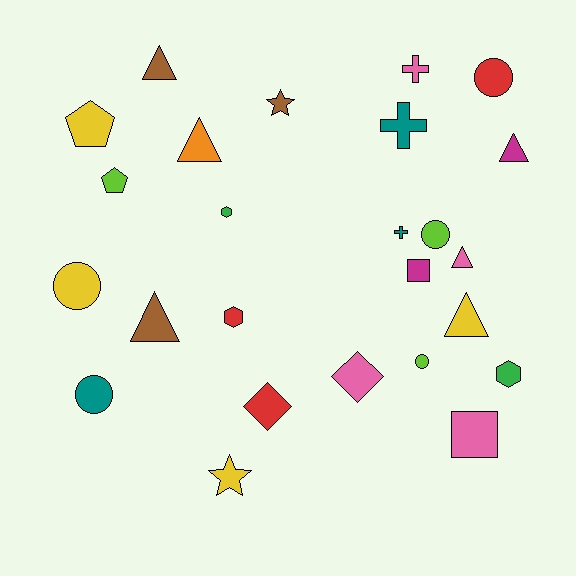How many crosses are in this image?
There are 3 crosses.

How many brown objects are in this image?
There are 3 brown objects.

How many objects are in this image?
There are 25 objects.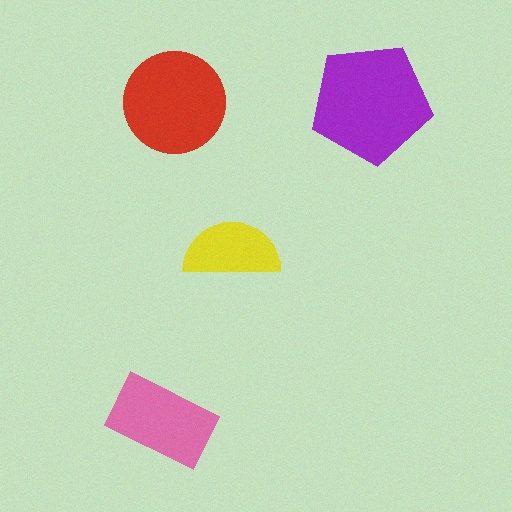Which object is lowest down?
The pink rectangle is bottommost.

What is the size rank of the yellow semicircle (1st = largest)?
4th.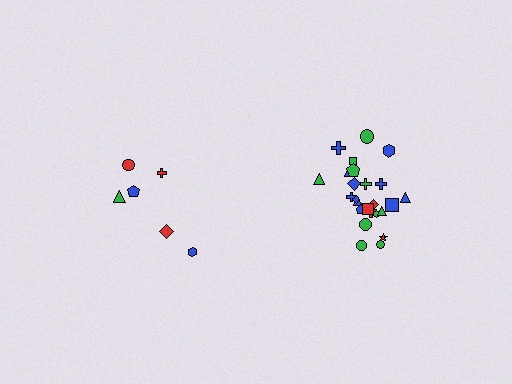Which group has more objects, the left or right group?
The right group.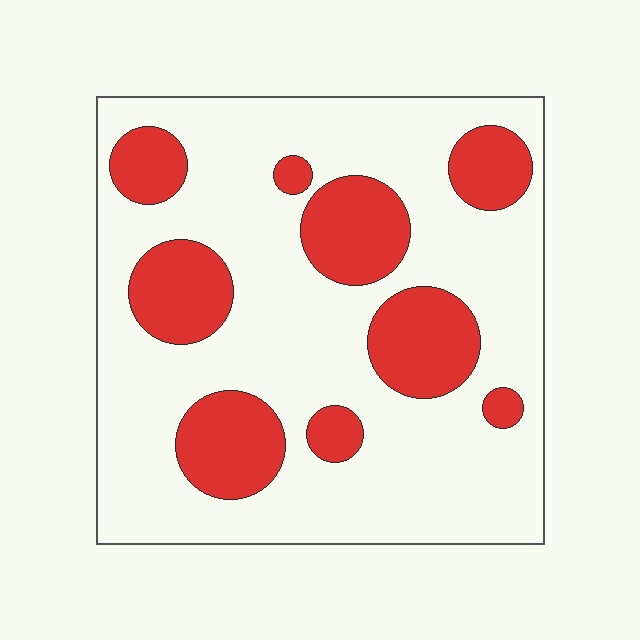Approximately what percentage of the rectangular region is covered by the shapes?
Approximately 25%.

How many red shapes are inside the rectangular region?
9.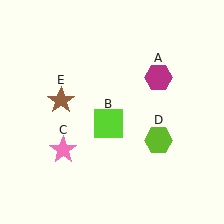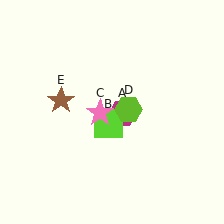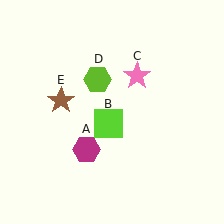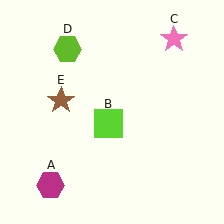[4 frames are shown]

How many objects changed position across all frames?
3 objects changed position: magenta hexagon (object A), pink star (object C), lime hexagon (object D).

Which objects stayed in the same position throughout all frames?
Lime square (object B) and brown star (object E) remained stationary.